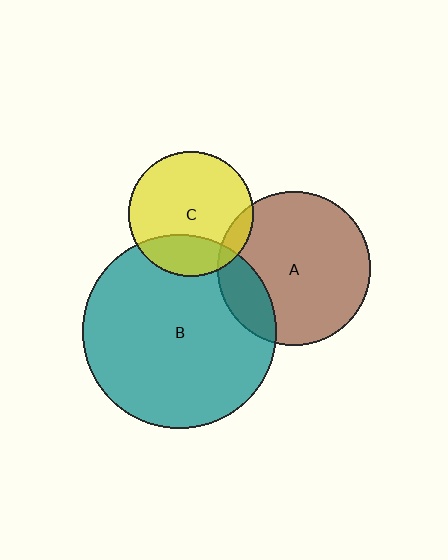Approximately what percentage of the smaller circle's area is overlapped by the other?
Approximately 25%.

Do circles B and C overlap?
Yes.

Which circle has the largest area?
Circle B (teal).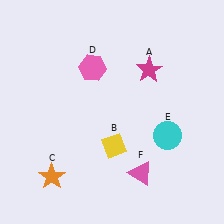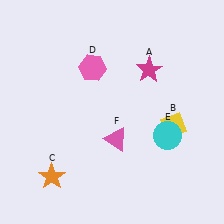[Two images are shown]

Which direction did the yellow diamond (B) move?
The yellow diamond (B) moved right.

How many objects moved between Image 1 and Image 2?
2 objects moved between the two images.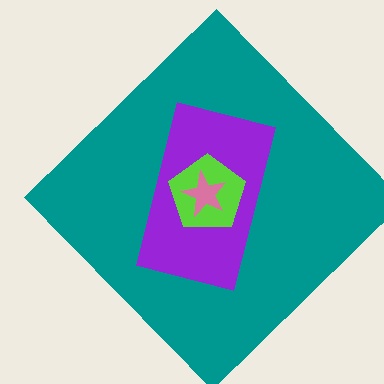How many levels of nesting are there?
4.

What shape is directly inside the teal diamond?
The purple rectangle.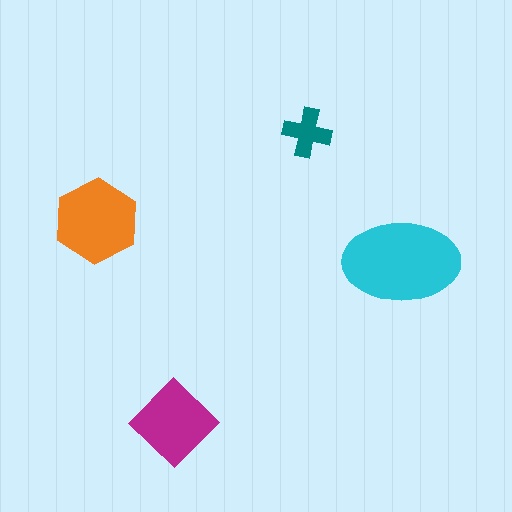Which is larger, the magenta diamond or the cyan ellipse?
The cyan ellipse.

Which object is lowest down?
The magenta diamond is bottommost.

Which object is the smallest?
The teal cross.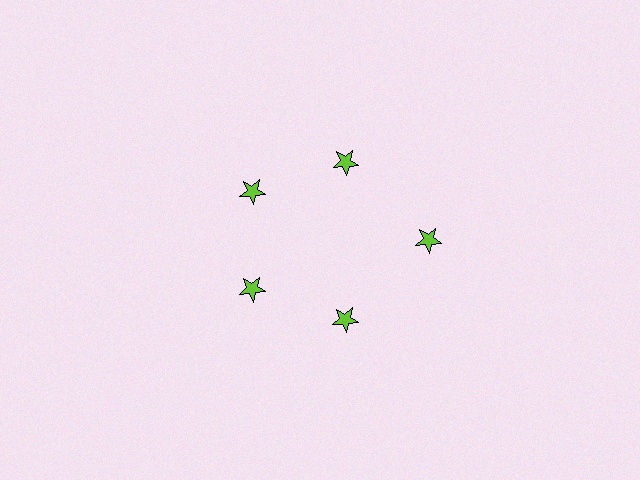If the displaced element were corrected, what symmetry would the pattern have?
It would have 5-fold rotational symmetry — the pattern would map onto itself every 72 degrees.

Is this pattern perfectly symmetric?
No. The 5 lime stars are arranged in a ring, but one element near the 3 o'clock position is pushed outward from the center, breaking the 5-fold rotational symmetry.